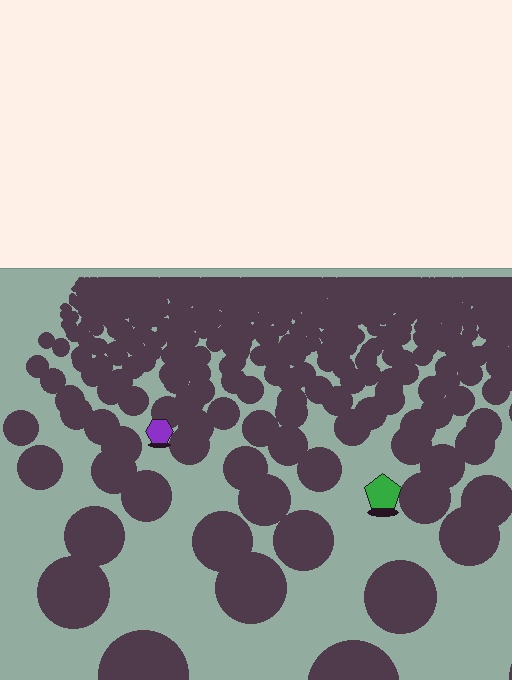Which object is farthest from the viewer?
The purple hexagon is farthest from the viewer. It appears smaller and the ground texture around it is denser.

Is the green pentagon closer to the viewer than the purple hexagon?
Yes. The green pentagon is closer — you can tell from the texture gradient: the ground texture is coarser near it.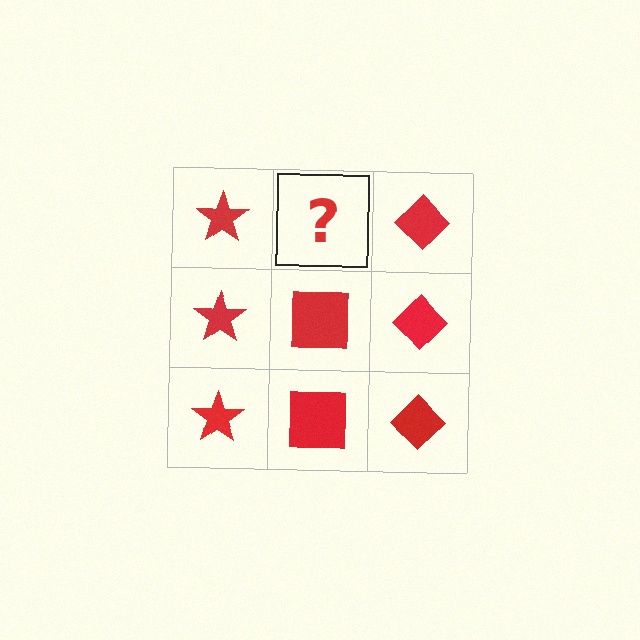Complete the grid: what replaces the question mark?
The question mark should be replaced with a red square.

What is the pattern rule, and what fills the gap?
The rule is that each column has a consistent shape. The gap should be filled with a red square.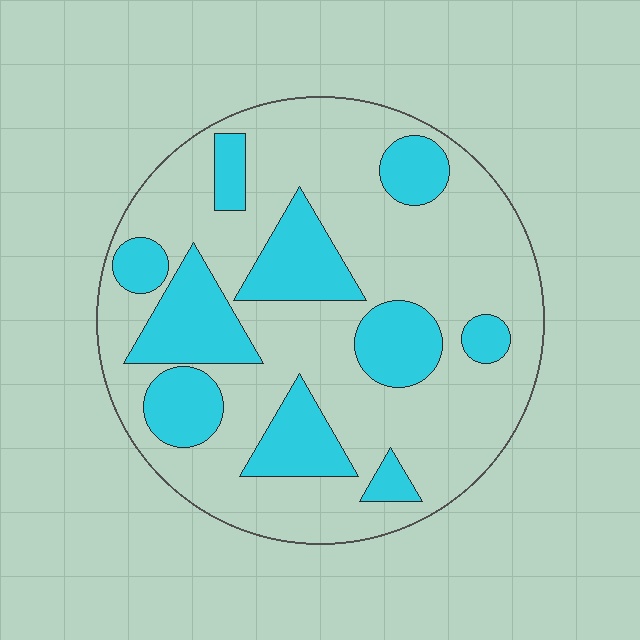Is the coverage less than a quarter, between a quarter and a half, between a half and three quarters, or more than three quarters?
Between a quarter and a half.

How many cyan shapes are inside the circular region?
10.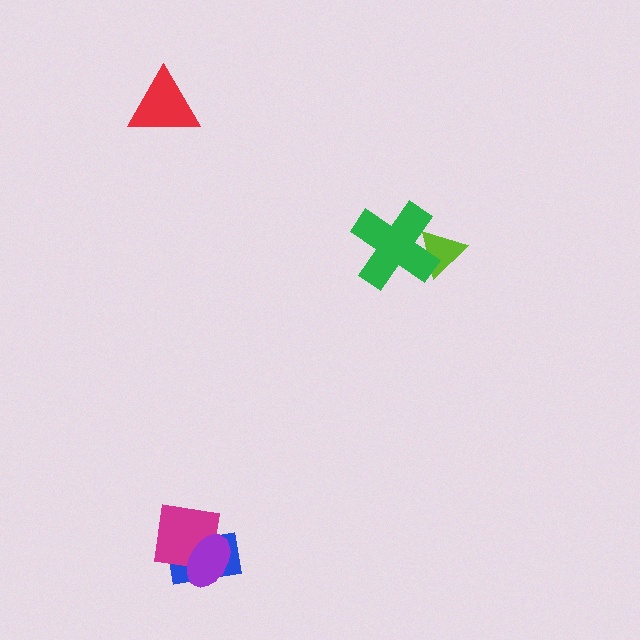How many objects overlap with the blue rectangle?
2 objects overlap with the blue rectangle.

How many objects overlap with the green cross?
1 object overlaps with the green cross.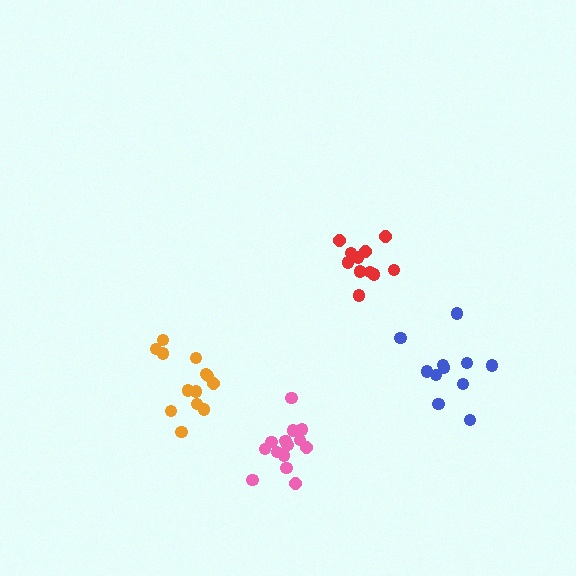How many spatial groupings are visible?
There are 4 spatial groupings.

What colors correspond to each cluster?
The clusters are colored: orange, blue, pink, red.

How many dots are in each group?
Group 1: 14 dots, Group 2: 11 dots, Group 3: 14 dots, Group 4: 11 dots (50 total).